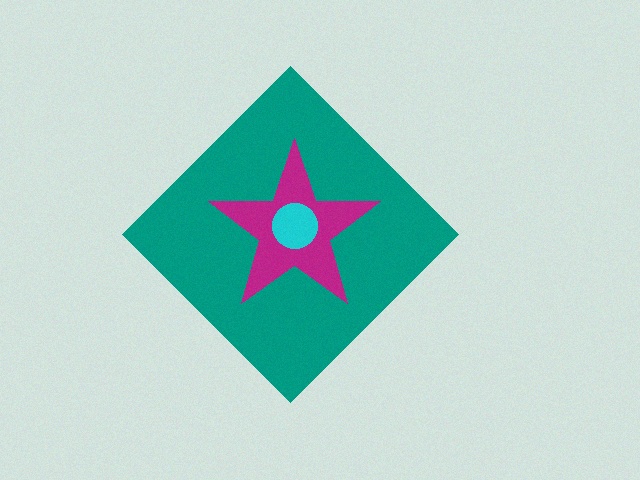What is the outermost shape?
The teal diamond.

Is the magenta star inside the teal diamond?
Yes.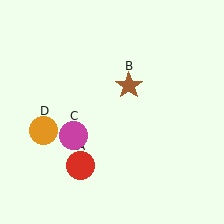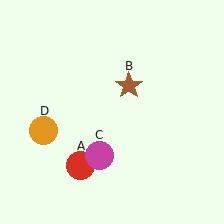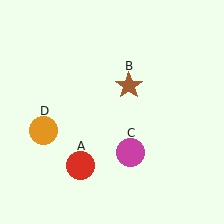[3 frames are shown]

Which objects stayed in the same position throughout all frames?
Red circle (object A) and brown star (object B) and orange circle (object D) remained stationary.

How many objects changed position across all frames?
1 object changed position: magenta circle (object C).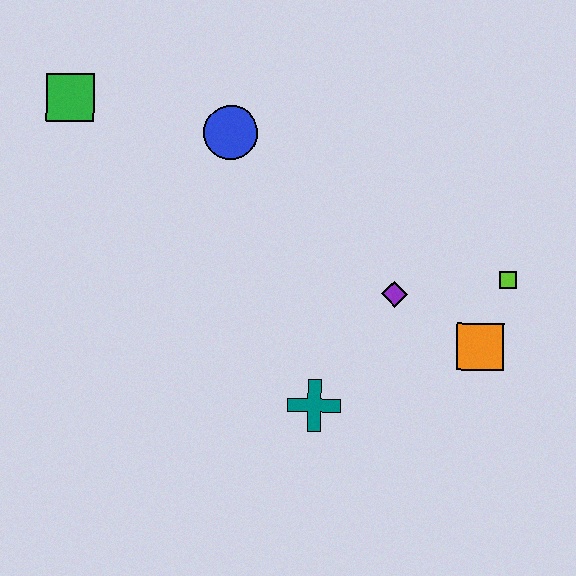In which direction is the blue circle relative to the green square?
The blue circle is to the right of the green square.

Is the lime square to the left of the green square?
No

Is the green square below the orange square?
No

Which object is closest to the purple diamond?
The orange square is closest to the purple diamond.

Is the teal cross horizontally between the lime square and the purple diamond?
No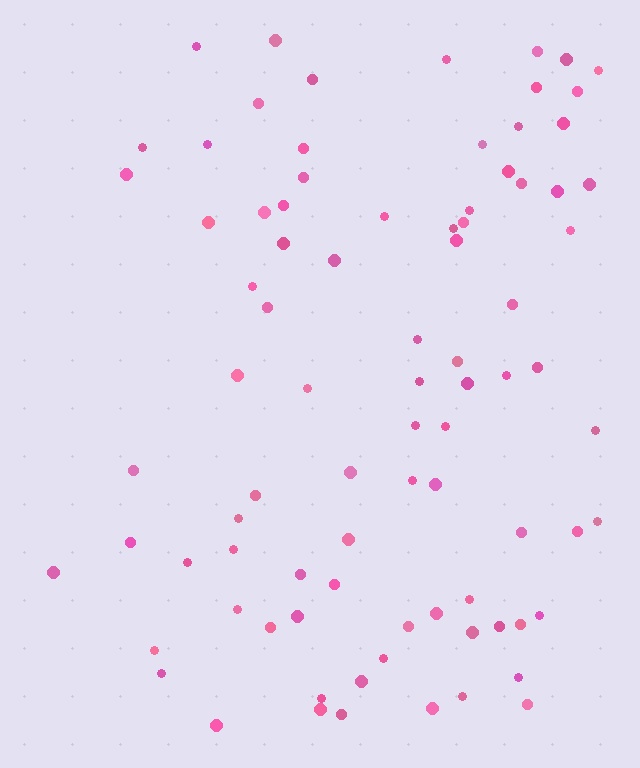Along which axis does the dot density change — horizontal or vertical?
Horizontal.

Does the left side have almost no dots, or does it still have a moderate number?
Still a moderate number, just noticeably fewer than the right.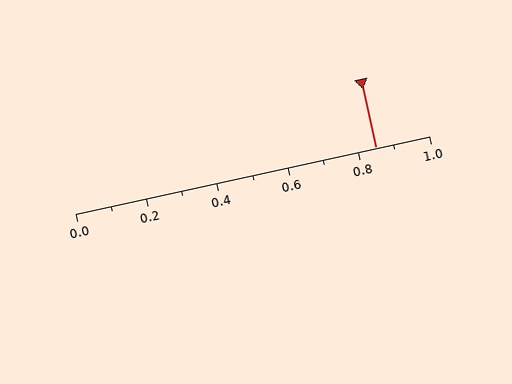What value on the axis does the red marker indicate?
The marker indicates approximately 0.85.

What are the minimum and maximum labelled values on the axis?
The axis runs from 0.0 to 1.0.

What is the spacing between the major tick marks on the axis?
The major ticks are spaced 0.2 apart.